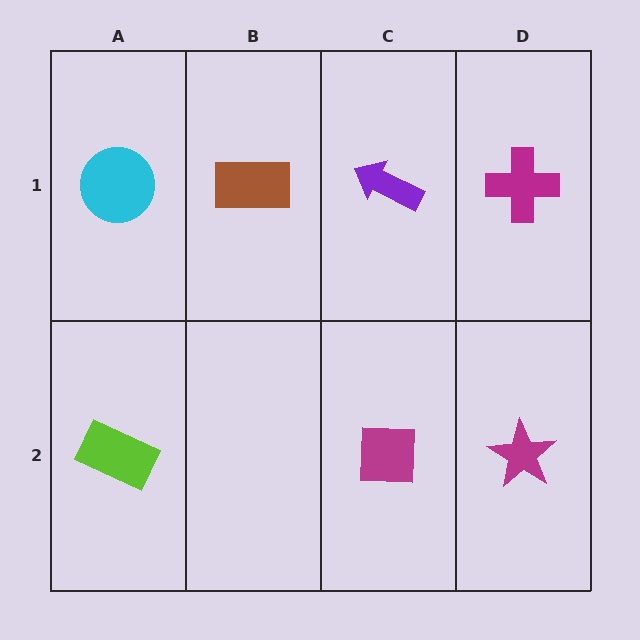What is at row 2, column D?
A magenta star.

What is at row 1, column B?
A brown rectangle.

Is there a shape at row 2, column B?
No, that cell is empty.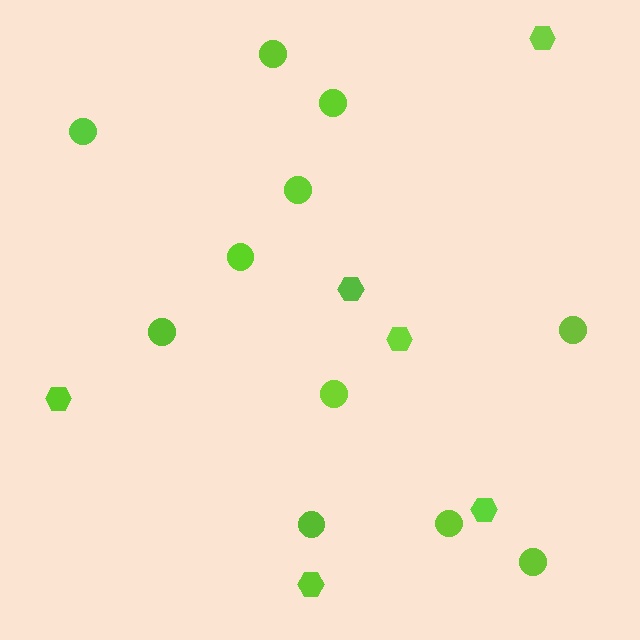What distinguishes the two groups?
There are 2 groups: one group of circles (11) and one group of hexagons (6).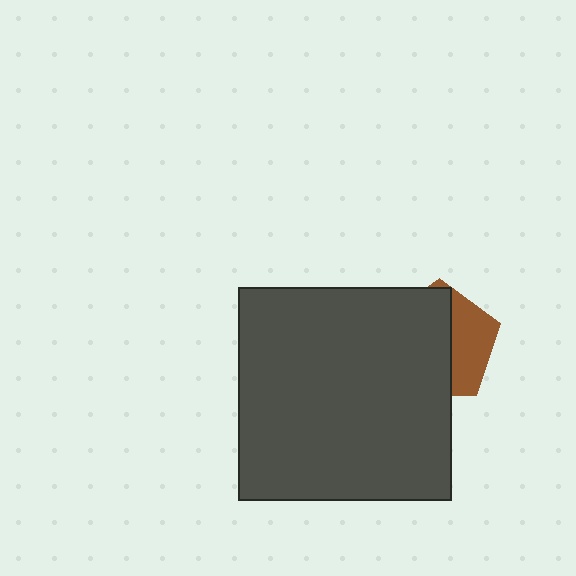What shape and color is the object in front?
The object in front is a dark gray square.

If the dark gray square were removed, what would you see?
You would see the complete brown pentagon.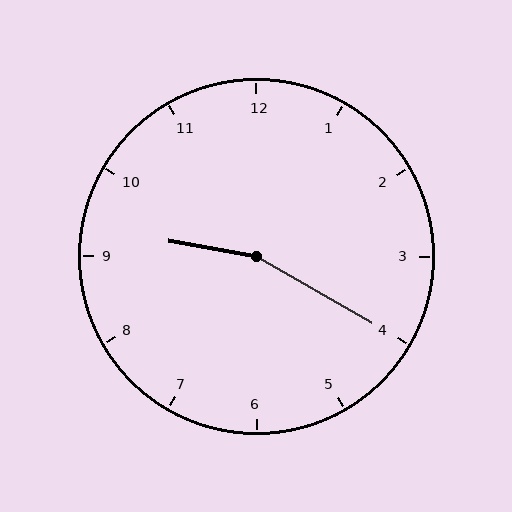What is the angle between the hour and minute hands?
Approximately 160 degrees.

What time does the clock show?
9:20.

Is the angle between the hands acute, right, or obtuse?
It is obtuse.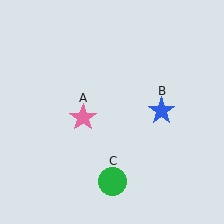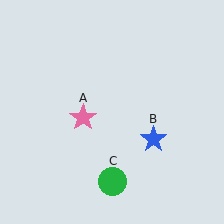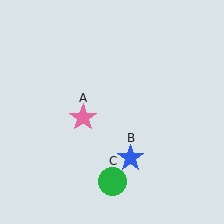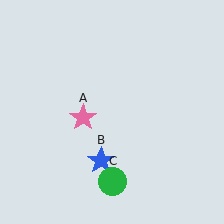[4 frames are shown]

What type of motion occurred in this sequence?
The blue star (object B) rotated clockwise around the center of the scene.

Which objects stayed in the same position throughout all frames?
Pink star (object A) and green circle (object C) remained stationary.